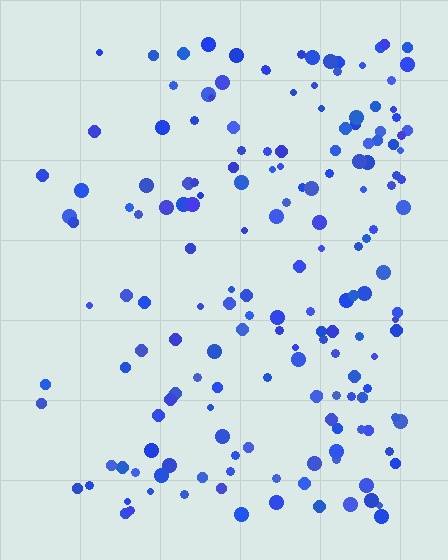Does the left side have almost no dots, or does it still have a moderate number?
Still a moderate number, just noticeably fewer than the right.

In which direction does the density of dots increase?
From left to right, with the right side densest.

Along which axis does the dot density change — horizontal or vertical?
Horizontal.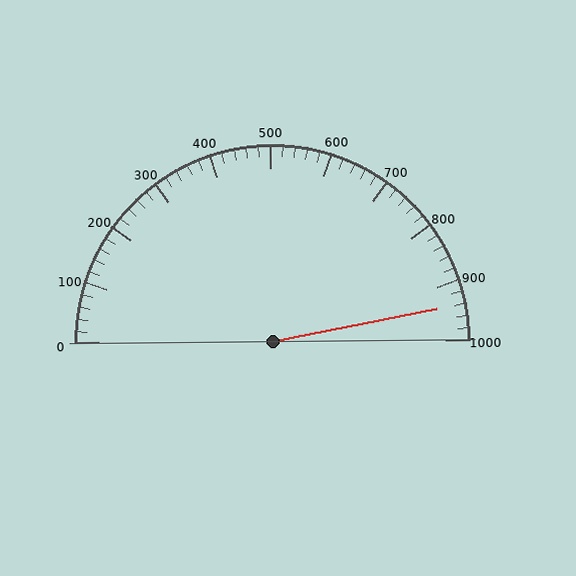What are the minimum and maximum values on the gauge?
The gauge ranges from 0 to 1000.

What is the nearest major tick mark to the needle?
The nearest major tick mark is 900.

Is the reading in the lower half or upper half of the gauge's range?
The reading is in the upper half of the range (0 to 1000).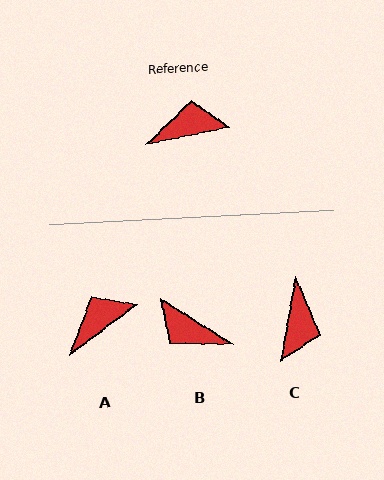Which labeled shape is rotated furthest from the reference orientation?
B, about 136 degrees away.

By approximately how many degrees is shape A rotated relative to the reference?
Approximately 26 degrees counter-clockwise.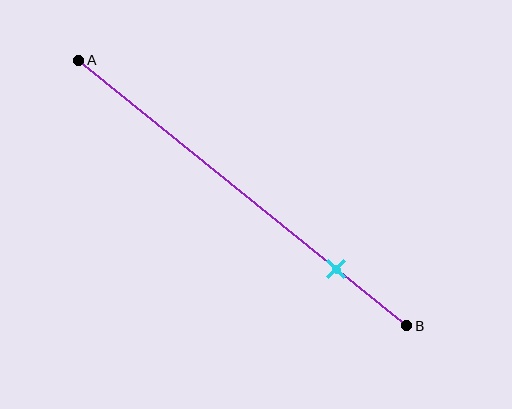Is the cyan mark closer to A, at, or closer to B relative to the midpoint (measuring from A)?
The cyan mark is closer to point B than the midpoint of segment AB.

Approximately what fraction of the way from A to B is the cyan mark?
The cyan mark is approximately 80% of the way from A to B.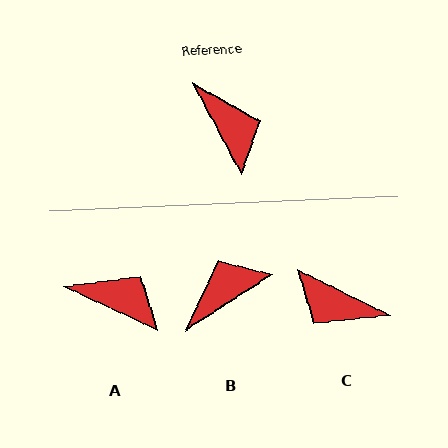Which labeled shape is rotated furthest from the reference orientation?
C, about 144 degrees away.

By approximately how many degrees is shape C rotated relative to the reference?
Approximately 144 degrees clockwise.